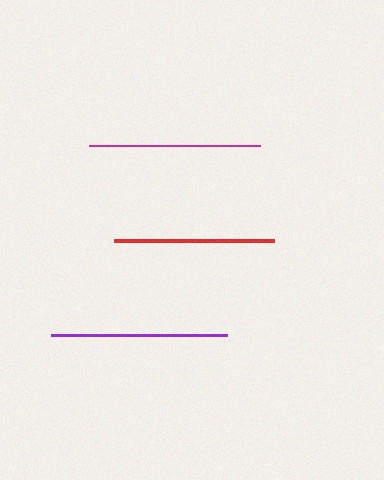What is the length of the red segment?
The red segment is approximately 159 pixels long.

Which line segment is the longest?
The purple line is the longest at approximately 177 pixels.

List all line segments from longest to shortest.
From longest to shortest: purple, magenta, red.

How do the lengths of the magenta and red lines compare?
The magenta and red lines are approximately the same length.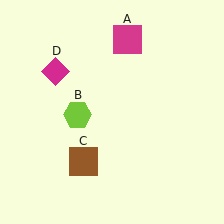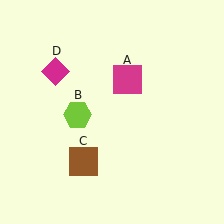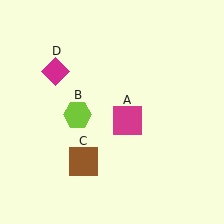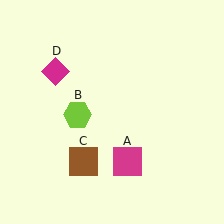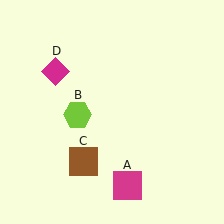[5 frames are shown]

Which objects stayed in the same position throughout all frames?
Lime hexagon (object B) and brown square (object C) and magenta diamond (object D) remained stationary.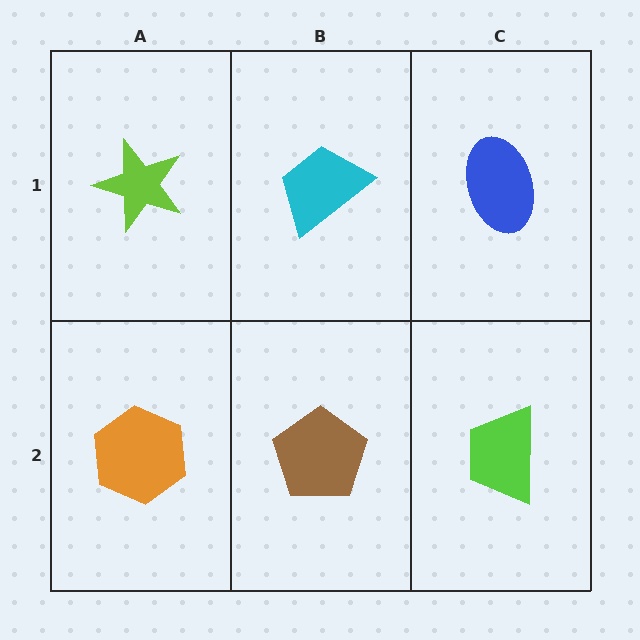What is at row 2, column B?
A brown pentagon.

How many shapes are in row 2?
3 shapes.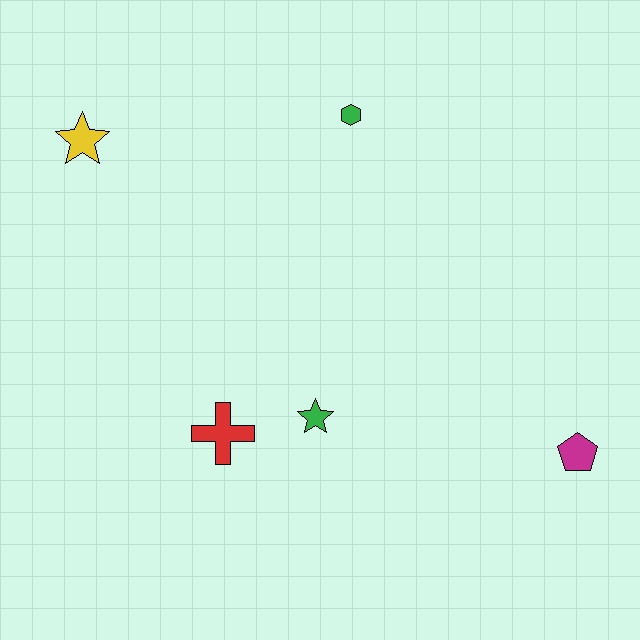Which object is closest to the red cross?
The green star is closest to the red cross.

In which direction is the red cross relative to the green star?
The red cross is to the left of the green star.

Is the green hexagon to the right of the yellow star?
Yes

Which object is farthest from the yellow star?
The magenta pentagon is farthest from the yellow star.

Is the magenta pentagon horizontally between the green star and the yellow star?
No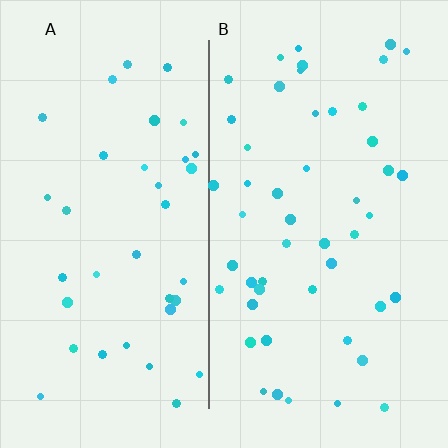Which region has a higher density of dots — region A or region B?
B (the right).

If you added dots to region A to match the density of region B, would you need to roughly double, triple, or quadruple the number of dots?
Approximately double.